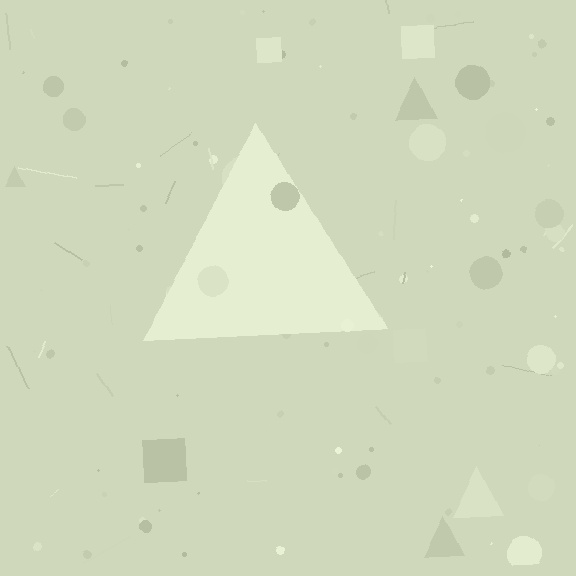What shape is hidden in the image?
A triangle is hidden in the image.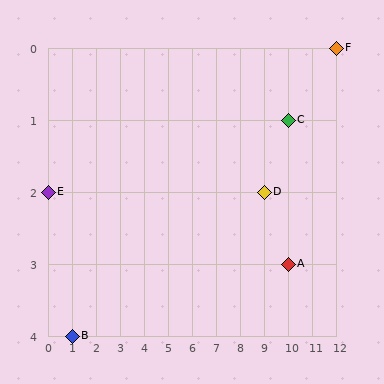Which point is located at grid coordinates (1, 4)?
Point B is at (1, 4).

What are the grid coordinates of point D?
Point D is at grid coordinates (9, 2).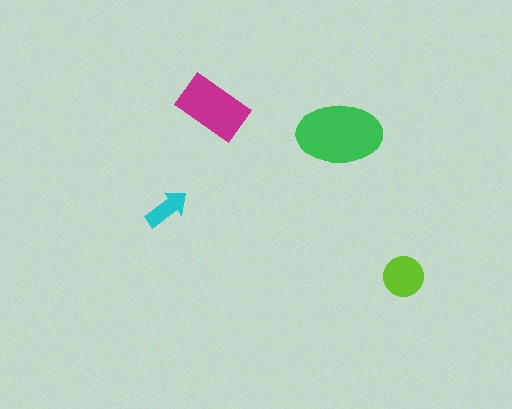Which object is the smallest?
The cyan arrow.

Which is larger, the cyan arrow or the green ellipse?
The green ellipse.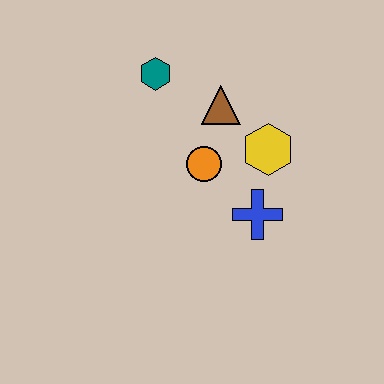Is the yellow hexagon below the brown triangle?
Yes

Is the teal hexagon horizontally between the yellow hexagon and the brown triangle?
No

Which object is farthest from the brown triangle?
The blue cross is farthest from the brown triangle.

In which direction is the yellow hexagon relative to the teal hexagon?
The yellow hexagon is to the right of the teal hexagon.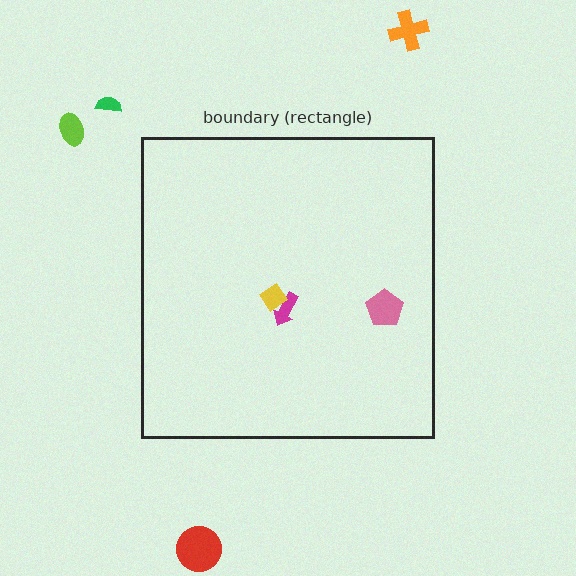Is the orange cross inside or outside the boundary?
Outside.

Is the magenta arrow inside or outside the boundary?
Inside.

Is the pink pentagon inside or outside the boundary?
Inside.